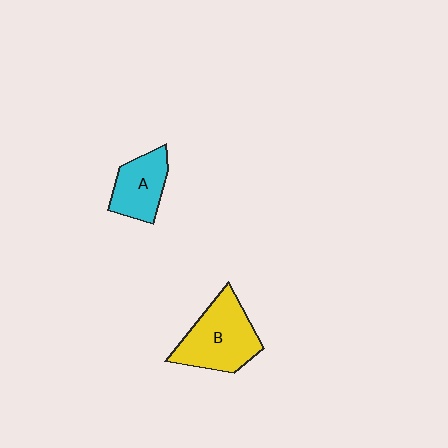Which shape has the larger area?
Shape B (yellow).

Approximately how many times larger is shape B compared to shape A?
Approximately 1.5 times.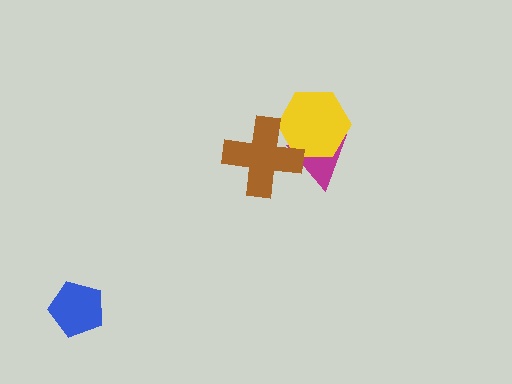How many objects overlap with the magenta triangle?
2 objects overlap with the magenta triangle.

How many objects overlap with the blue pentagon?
0 objects overlap with the blue pentagon.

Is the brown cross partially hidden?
No, no other shape covers it.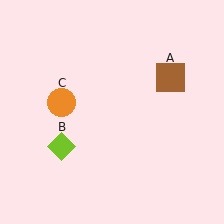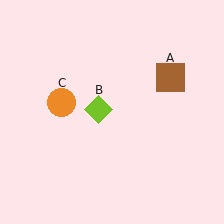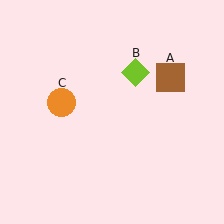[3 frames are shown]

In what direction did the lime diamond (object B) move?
The lime diamond (object B) moved up and to the right.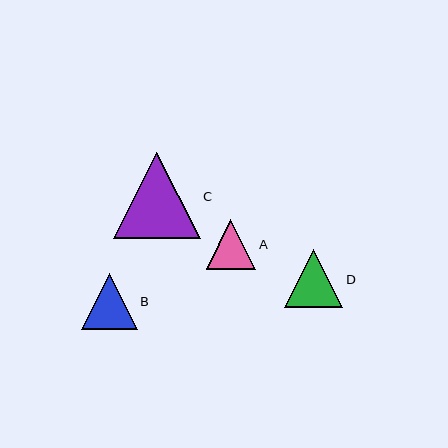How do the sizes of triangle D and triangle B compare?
Triangle D and triangle B are approximately the same size.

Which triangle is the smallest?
Triangle A is the smallest with a size of approximately 49 pixels.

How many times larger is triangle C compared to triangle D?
Triangle C is approximately 1.5 times the size of triangle D.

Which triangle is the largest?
Triangle C is the largest with a size of approximately 87 pixels.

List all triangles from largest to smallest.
From largest to smallest: C, D, B, A.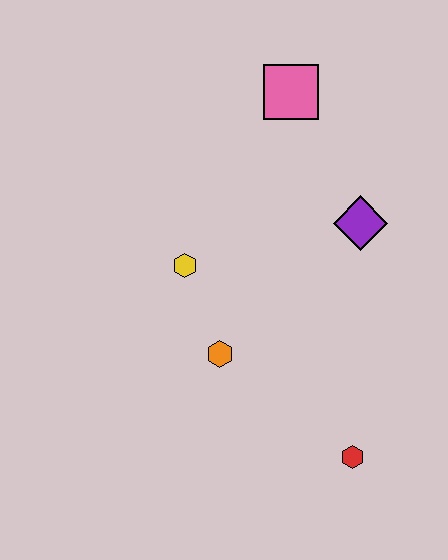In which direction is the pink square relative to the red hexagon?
The pink square is above the red hexagon.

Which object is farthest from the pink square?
The red hexagon is farthest from the pink square.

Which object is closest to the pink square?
The purple diamond is closest to the pink square.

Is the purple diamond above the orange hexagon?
Yes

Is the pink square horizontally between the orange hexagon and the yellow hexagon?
No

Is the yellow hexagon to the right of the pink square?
No